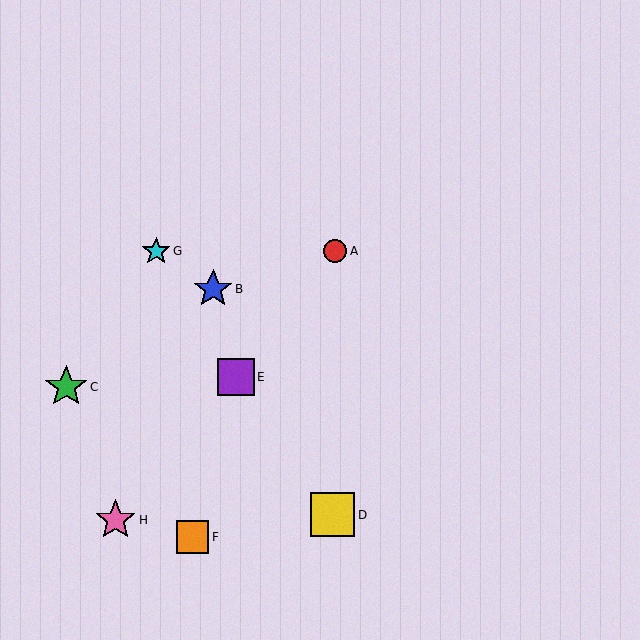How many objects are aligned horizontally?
2 objects (A, G) are aligned horizontally.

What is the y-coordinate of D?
Object D is at y≈515.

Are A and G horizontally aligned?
Yes, both are at y≈251.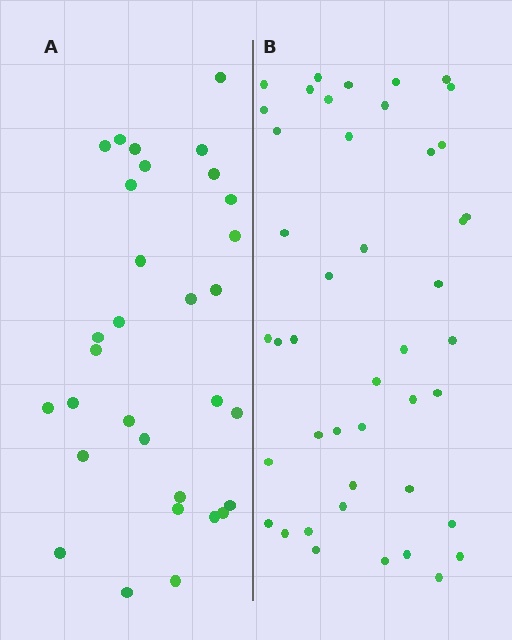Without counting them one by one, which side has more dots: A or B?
Region B (the right region) has more dots.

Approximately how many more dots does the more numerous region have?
Region B has approximately 15 more dots than region A.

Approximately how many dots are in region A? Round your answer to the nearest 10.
About 30 dots. (The exact count is 31, which rounds to 30.)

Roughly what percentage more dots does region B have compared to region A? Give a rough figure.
About 40% more.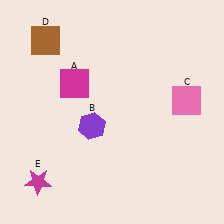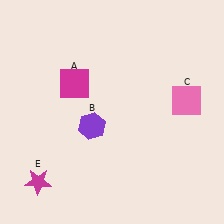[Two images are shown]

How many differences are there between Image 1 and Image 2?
There is 1 difference between the two images.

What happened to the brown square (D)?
The brown square (D) was removed in Image 2. It was in the top-left area of Image 1.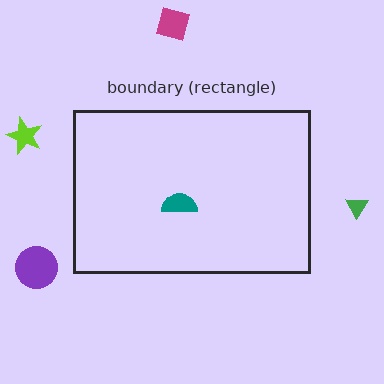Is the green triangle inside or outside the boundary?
Outside.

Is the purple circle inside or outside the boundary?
Outside.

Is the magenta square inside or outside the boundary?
Outside.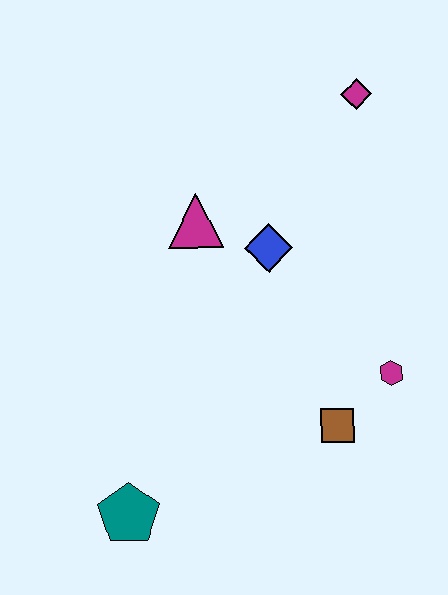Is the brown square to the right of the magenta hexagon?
No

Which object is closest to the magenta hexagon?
The brown square is closest to the magenta hexagon.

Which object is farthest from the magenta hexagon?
The teal pentagon is farthest from the magenta hexagon.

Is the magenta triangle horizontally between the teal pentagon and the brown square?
Yes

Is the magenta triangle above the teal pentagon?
Yes